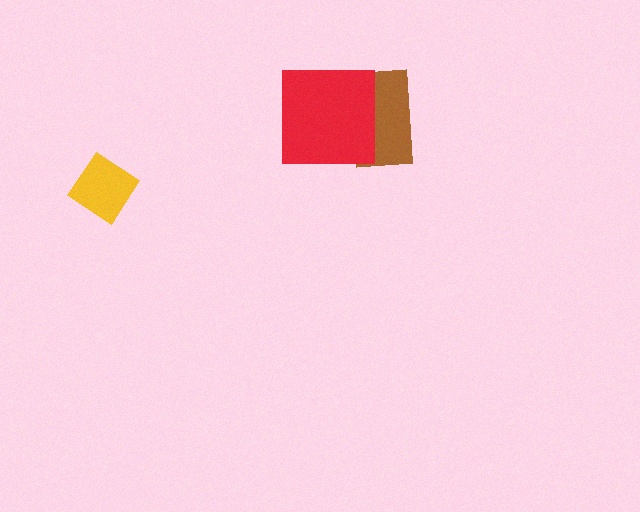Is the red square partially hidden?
No, no other shape covers it.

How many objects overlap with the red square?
1 object overlaps with the red square.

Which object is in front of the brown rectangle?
The red square is in front of the brown rectangle.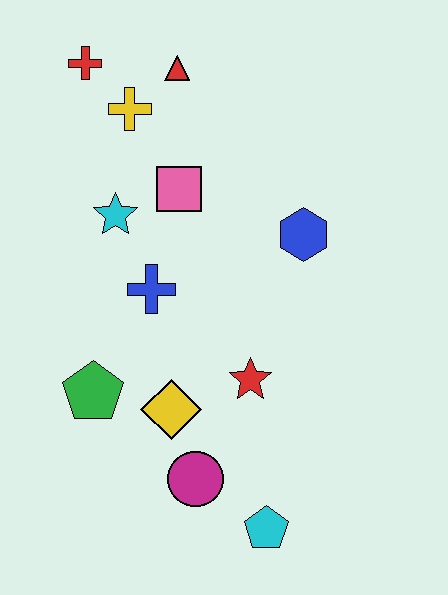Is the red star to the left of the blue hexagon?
Yes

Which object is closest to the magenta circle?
The yellow diamond is closest to the magenta circle.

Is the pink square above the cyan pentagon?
Yes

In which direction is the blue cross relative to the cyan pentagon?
The blue cross is above the cyan pentagon.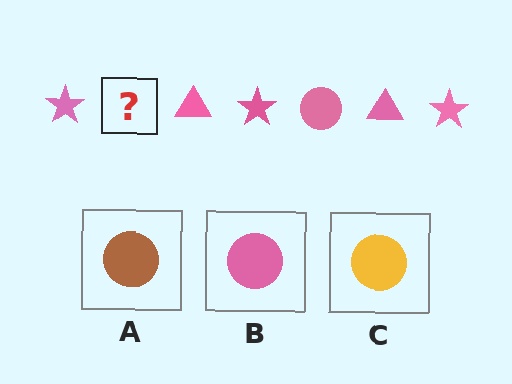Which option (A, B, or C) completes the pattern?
B.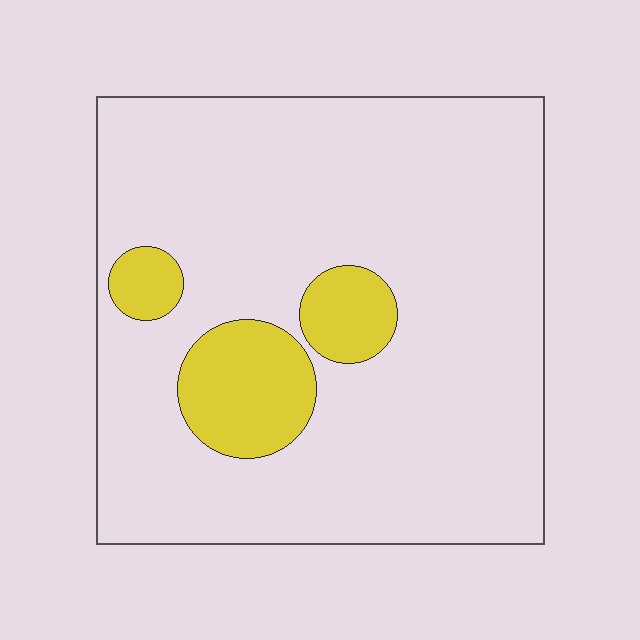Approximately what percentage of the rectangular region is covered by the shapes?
Approximately 15%.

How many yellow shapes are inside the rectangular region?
3.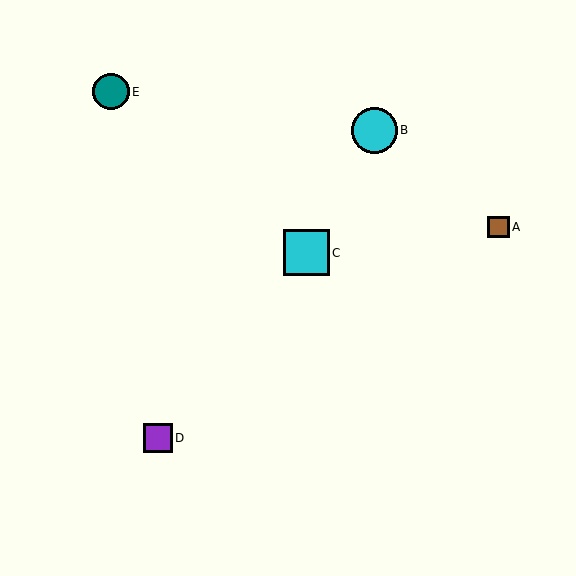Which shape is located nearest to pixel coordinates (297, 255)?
The cyan square (labeled C) at (306, 253) is nearest to that location.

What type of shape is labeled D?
Shape D is a purple square.